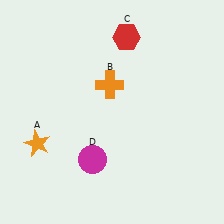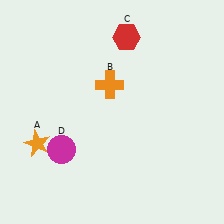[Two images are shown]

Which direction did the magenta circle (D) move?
The magenta circle (D) moved left.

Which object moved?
The magenta circle (D) moved left.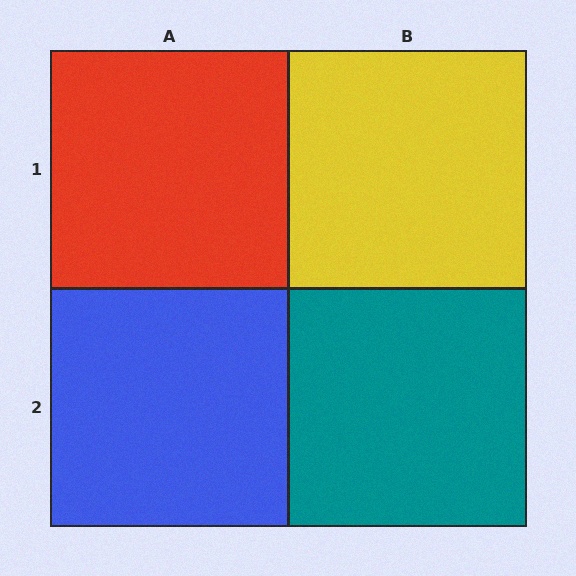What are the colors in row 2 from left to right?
Blue, teal.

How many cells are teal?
1 cell is teal.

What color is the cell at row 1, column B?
Yellow.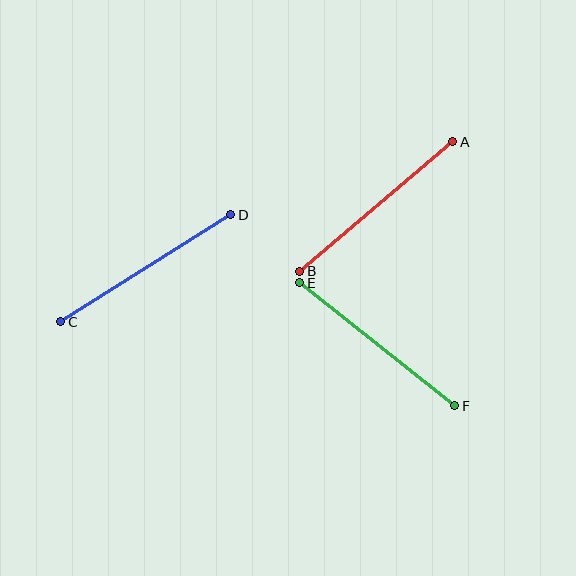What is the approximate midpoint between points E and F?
The midpoint is at approximately (377, 344) pixels.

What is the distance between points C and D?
The distance is approximately 201 pixels.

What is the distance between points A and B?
The distance is approximately 200 pixels.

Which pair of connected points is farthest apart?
Points C and D are farthest apart.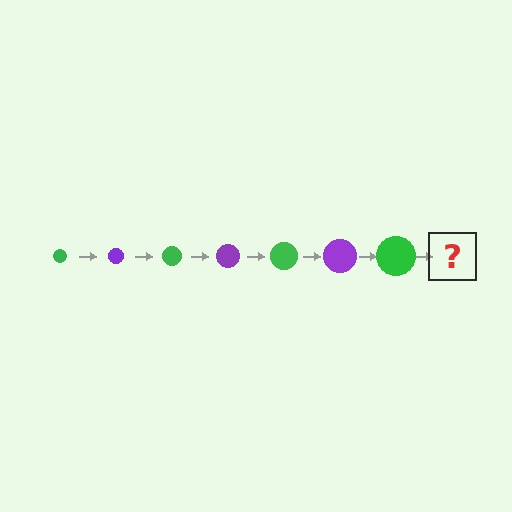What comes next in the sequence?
The next element should be a purple circle, larger than the previous one.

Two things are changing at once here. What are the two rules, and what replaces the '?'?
The two rules are that the circle grows larger each step and the color cycles through green and purple. The '?' should be a purple circle, larger than the previous one.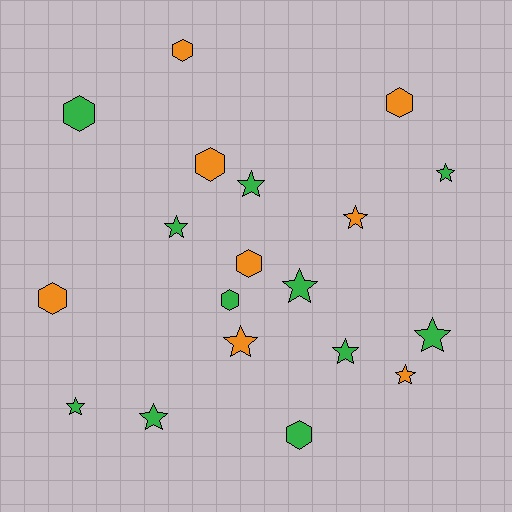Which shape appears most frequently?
Star, with 11 objects.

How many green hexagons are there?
There are 3 green hexagons.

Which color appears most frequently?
Green, with 11 objects.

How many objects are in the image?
There are 19 objects.